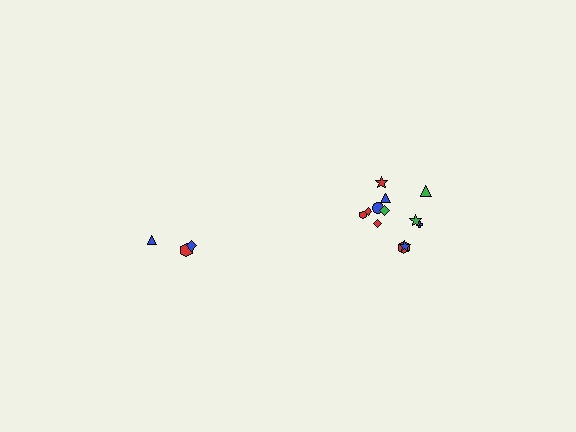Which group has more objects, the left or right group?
The right group.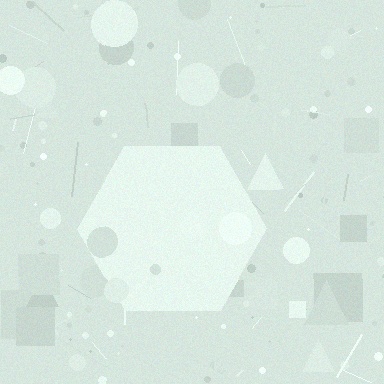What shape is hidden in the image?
A hexagon is hidden in the image.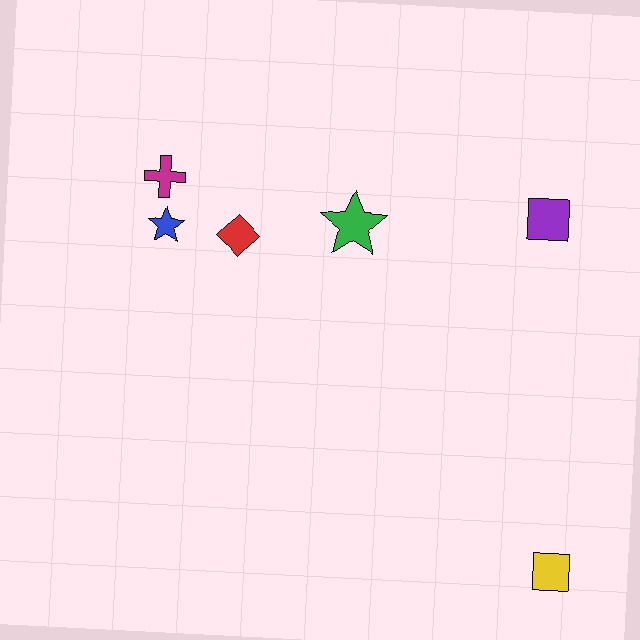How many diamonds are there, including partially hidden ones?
There is 1 diamond.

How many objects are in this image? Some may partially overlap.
There are 6 objects.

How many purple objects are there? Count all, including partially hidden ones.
There is 1 purple object.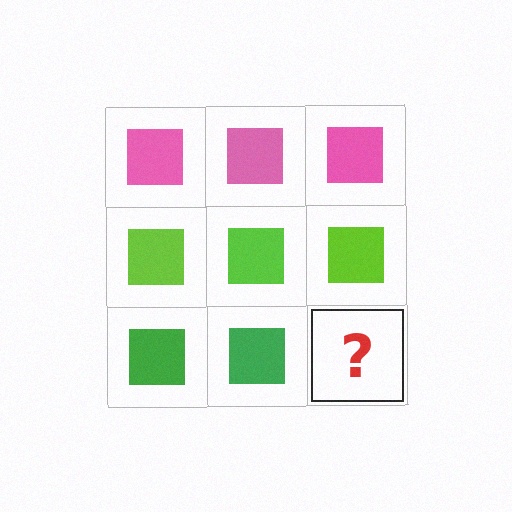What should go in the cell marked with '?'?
The missing cell should contain a green square.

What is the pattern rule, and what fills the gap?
The rule is that each row has a consistent color. The gap should be filled with a green square.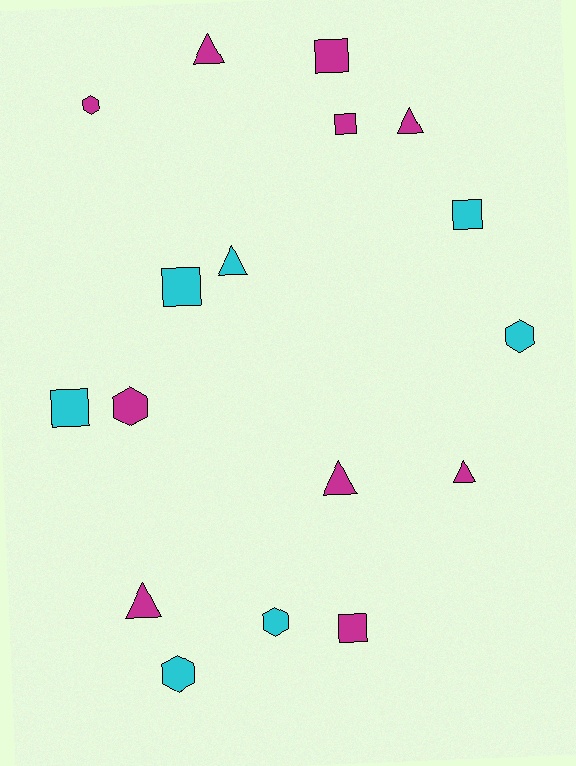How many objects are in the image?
There are 17 objects.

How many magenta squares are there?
There are 3 magenta squares.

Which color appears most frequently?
Magenta, with 10 objects.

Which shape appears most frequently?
Triangle, with 6 objects.